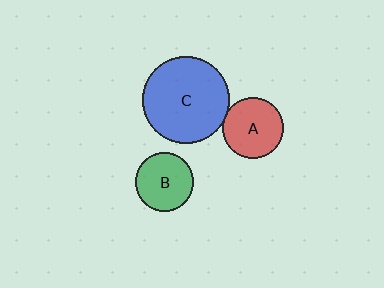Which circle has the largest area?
Circle C (blue).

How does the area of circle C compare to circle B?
Approximately 2.2 times.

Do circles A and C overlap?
Yes.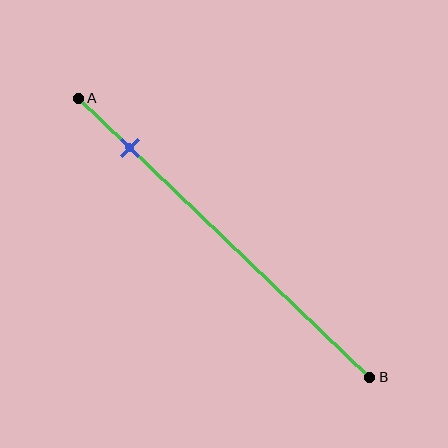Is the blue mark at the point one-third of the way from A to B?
No, the mark is at about 20% from A, not at the 33% one-third point.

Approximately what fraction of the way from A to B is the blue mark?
The blue mark is approximately 20% of the way from A to B.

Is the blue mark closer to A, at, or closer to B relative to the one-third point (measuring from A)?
The blue mark is closer to point A than the one-third point of segment AB.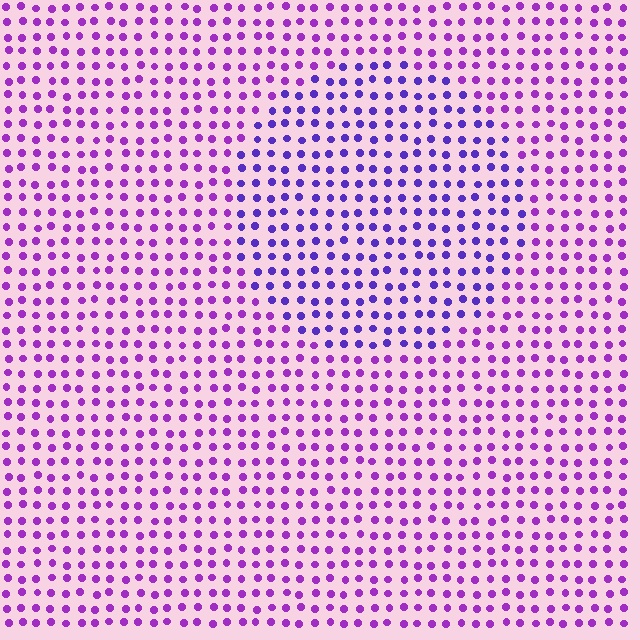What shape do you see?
I see a circle.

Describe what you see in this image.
The image is filled with small purple elements in a uniform arrangement. A circle-shaped region is visible where the elements are tinted to a slightly different hue, forming a subtle color boundary.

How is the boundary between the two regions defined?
The boundary is defined purely by a slight shift in hue (about 30 degrees). Spacing, size, and orientation are identical on both sides.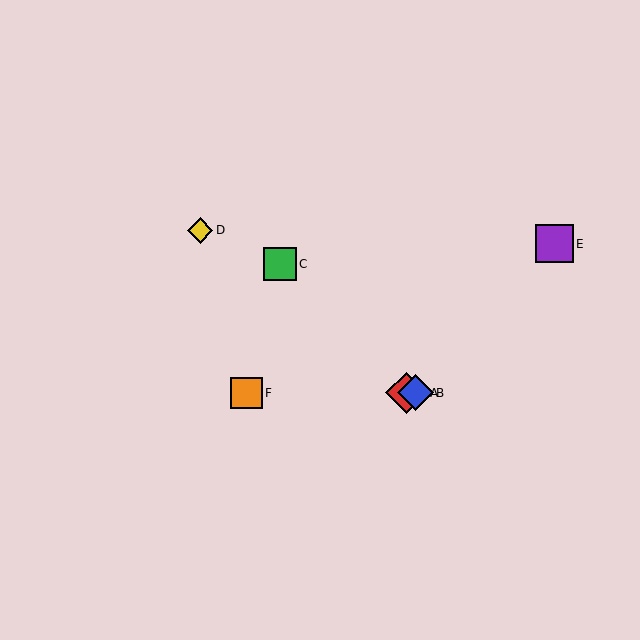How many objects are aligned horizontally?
3 objects (A, B, F) are aligned horizontally.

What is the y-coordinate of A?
Object A is at y≈393.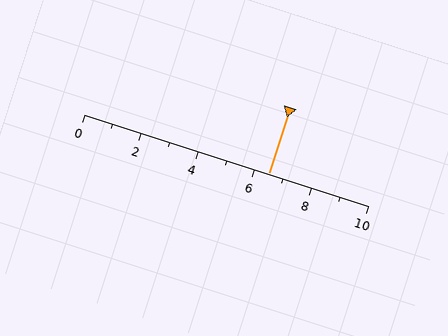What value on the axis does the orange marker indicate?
The marker indicates approximately 6.5.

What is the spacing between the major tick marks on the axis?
The major ticks are spaced 2 apart.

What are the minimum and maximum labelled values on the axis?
The axis runs from 0 to 10.